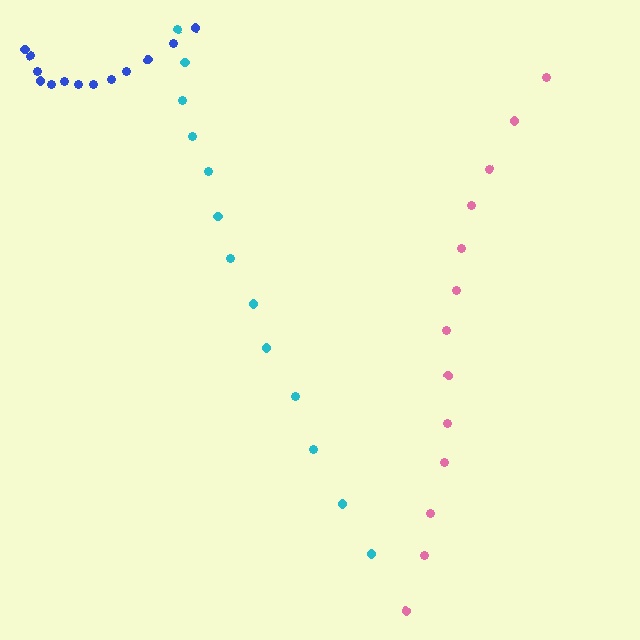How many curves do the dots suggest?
There are 3 distinct paths.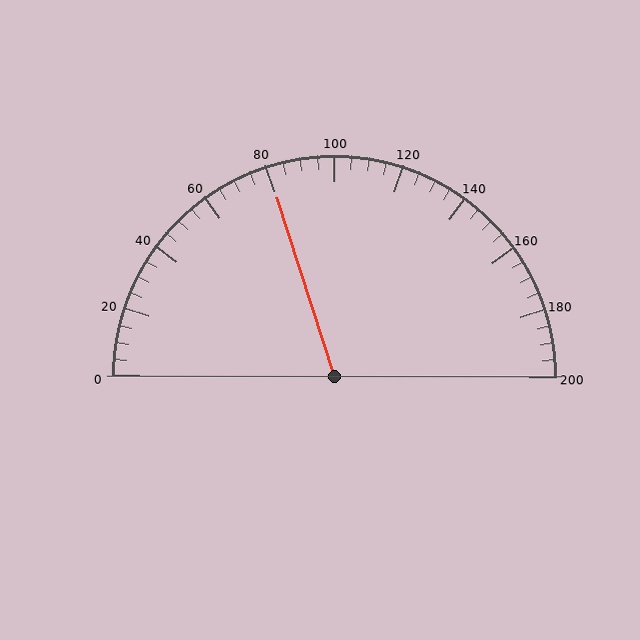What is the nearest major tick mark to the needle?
The nearest major tick mark is 80.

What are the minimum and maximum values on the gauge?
The gauge ranges from 0 to 200.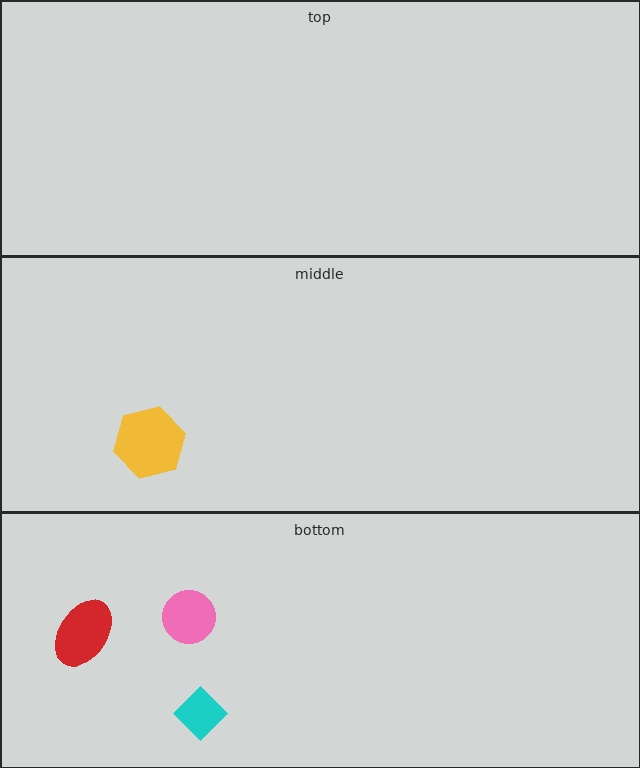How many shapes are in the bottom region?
3.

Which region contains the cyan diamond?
The bottom region.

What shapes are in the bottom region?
The red ellipse, the pink circle, the cyan diamond.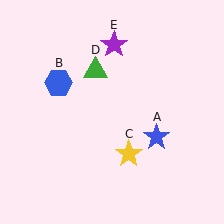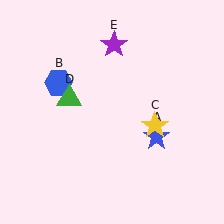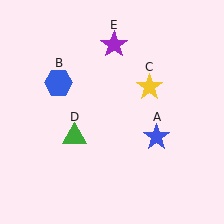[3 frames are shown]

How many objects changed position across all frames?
2 objects changed position: yellow star (object C), green triangle (object D).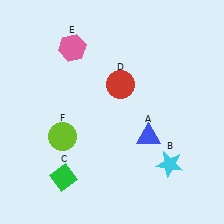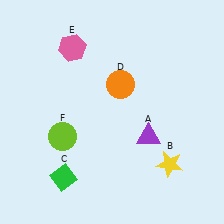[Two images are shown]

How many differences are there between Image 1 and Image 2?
There are 3 differences between the two images.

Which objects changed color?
A changed from blue to purple. B changed from cyan to yellow. D changed from red to orange.